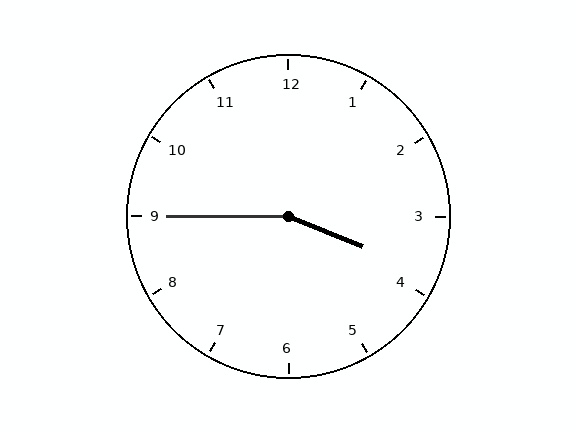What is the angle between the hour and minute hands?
Approximately 158 degrees.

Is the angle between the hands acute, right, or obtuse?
It is obtuse.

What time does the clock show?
3:45.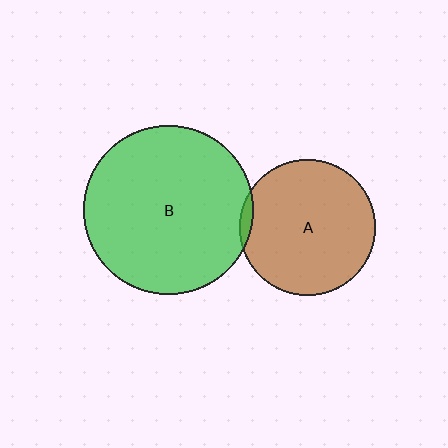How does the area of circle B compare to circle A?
Approximately 1.6 times.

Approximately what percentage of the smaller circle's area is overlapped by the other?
Approximately 5%.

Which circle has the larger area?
Circle B (green).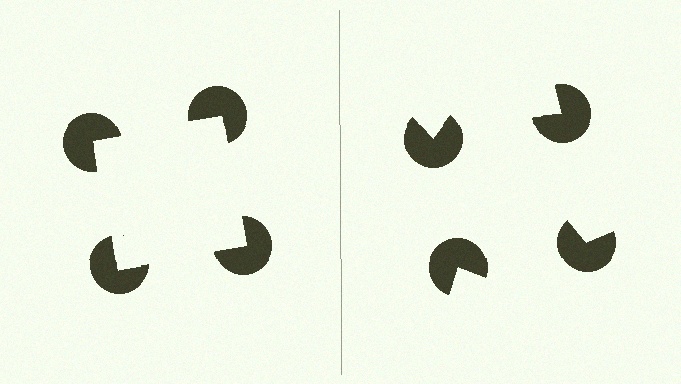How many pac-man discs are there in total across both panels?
8 — 4 on each side.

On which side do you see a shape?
An illusory square appears on the left side. On the right side the wedge cuts are rotated, so no coherent shape forms.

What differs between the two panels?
The pac-man discs are positioned identically on both sides; only the wedge orientations differ. On the left they align to a square; on the right they are misaligned.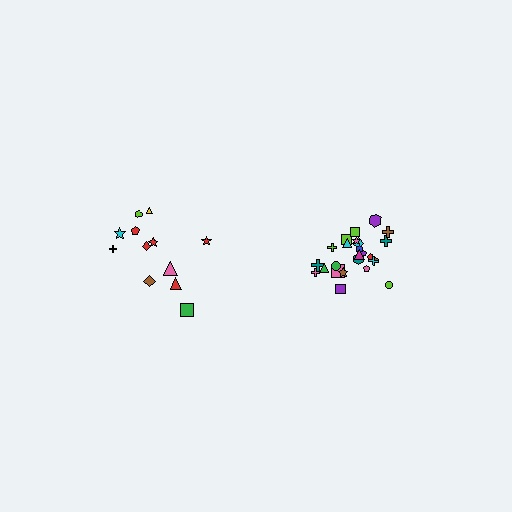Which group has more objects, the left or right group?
The right group.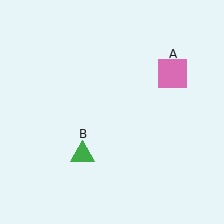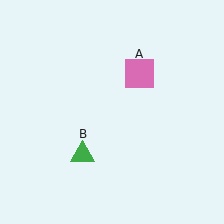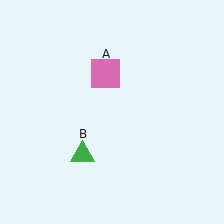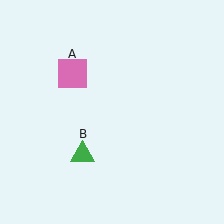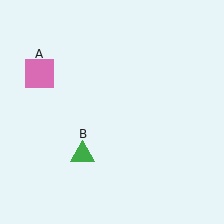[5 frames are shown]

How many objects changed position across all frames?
1 object changed position: pink square (object A).